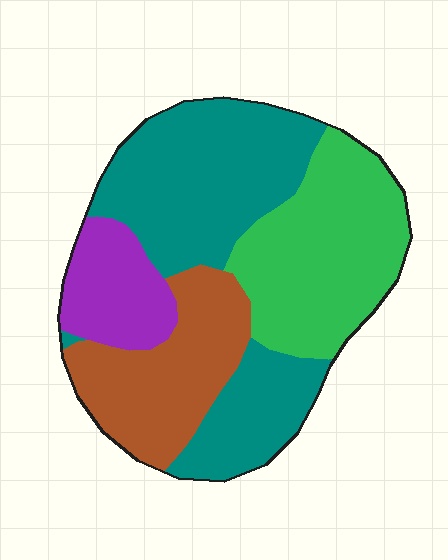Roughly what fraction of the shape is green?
Green takes up about one quarter (1/4) of the shape.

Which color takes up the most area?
Teal, at roughly 40%.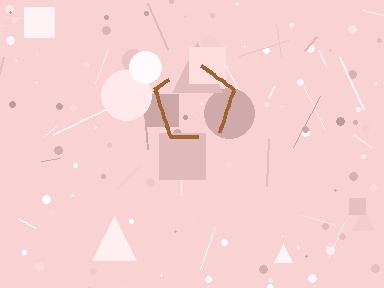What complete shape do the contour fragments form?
The contour fragments form a pentagon.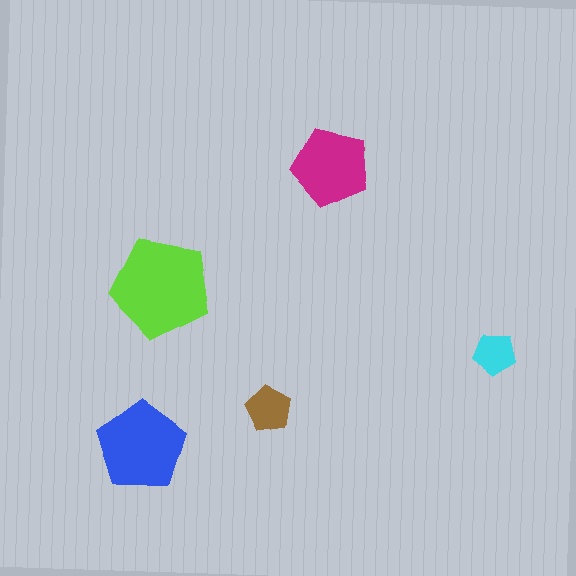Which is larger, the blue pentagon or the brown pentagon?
The blue one.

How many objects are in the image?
There are 5 objects in the image.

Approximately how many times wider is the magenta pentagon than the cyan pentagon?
About 2 times wider.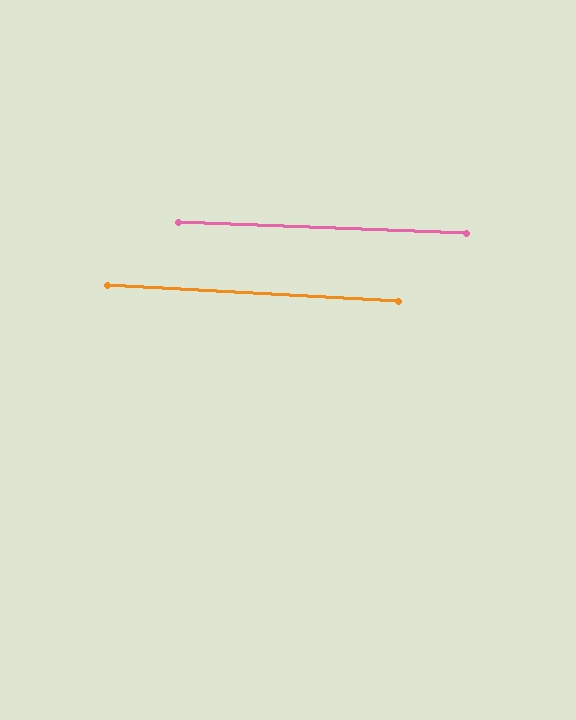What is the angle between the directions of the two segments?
Approximately 1 degree.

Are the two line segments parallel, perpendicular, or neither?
Parallel — their directions differ by only 1.1°.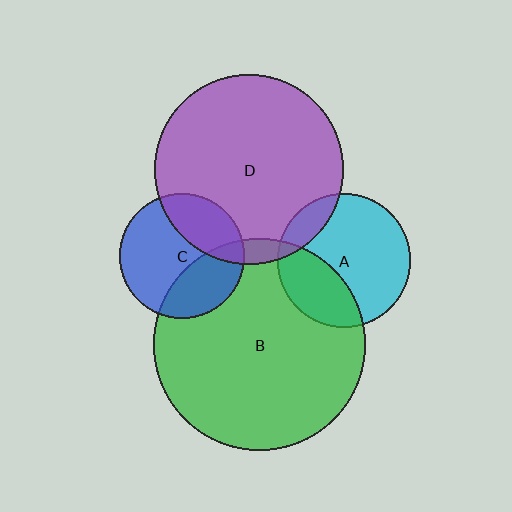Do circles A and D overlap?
Yes.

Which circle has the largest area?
Circle B (green).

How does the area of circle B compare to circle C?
Approximately 2.8 times.